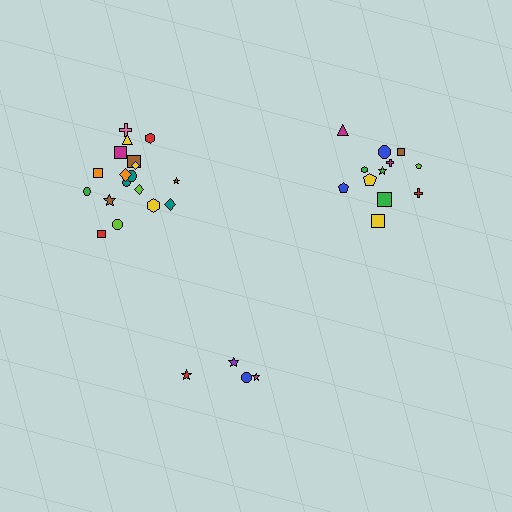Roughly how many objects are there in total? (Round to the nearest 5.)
Roughly 35 objects in total.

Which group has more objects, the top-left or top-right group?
The top-left group.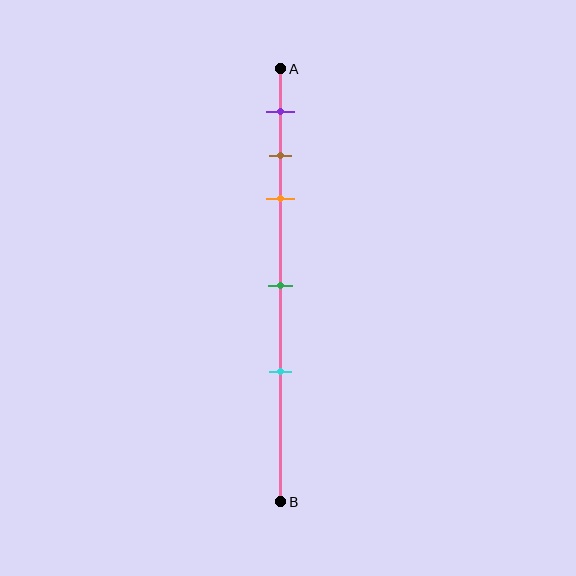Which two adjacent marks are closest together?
The brown and orange marks are the closest adjacent pair.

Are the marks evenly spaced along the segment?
No, the marks are not evenly spaced.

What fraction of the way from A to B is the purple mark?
The purple mark is approximately 10% (0.1) of the way from A to B.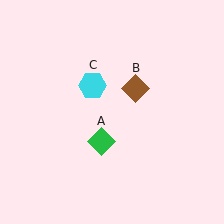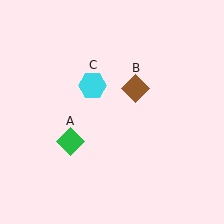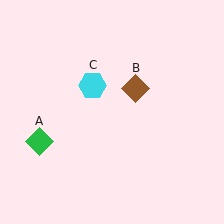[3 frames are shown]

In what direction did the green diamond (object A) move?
The green diamond (object A) moved left.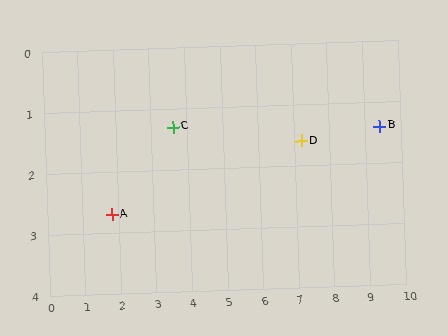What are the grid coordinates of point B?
Point B is at approximately (9.4, 1.4).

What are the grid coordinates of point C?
Point C is at approximately (3.6, 1.3).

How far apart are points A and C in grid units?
Points A and C are about 2.3 grid units apart.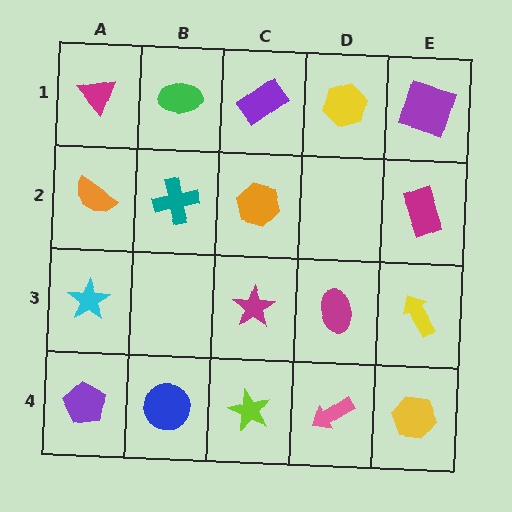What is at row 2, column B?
A teal cross.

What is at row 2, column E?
A magenta rectangle.